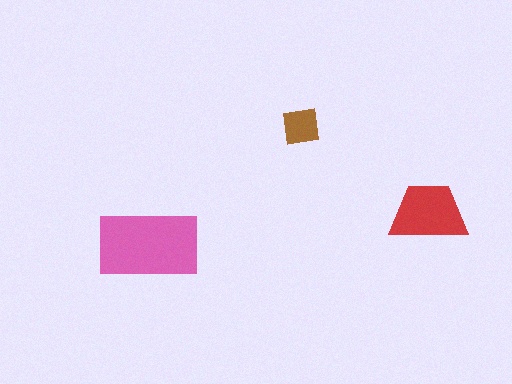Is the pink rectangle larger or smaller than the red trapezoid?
Larger.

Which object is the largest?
The pink rectangle.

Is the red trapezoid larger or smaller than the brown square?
Larger.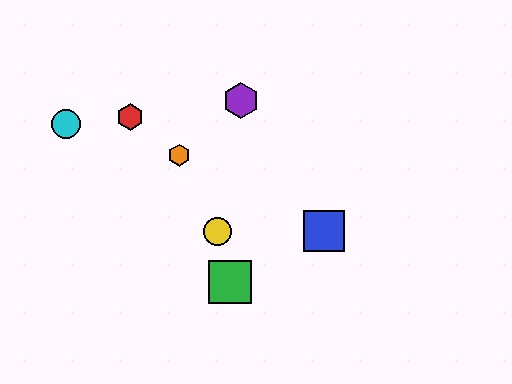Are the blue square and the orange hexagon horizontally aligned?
No, the blue square is at y≈231 and the orange hexagon is at y≈155.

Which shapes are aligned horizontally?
The blue square, the yellow circle are aligned horizontally.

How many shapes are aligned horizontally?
2 shapes (the blue square, the yellow circle) are aligned horizontally.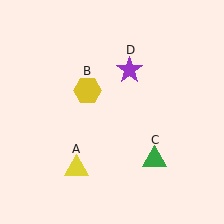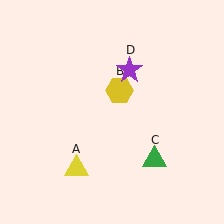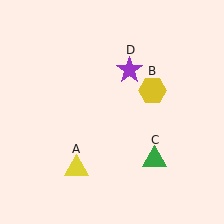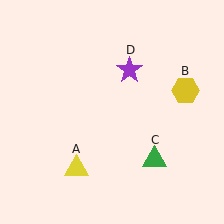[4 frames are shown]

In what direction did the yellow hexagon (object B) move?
The yellow hexagon (object B) moved right.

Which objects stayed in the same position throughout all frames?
Yellow triangle (object A) and green triangle (object C) and purple star (object D) remained stationary.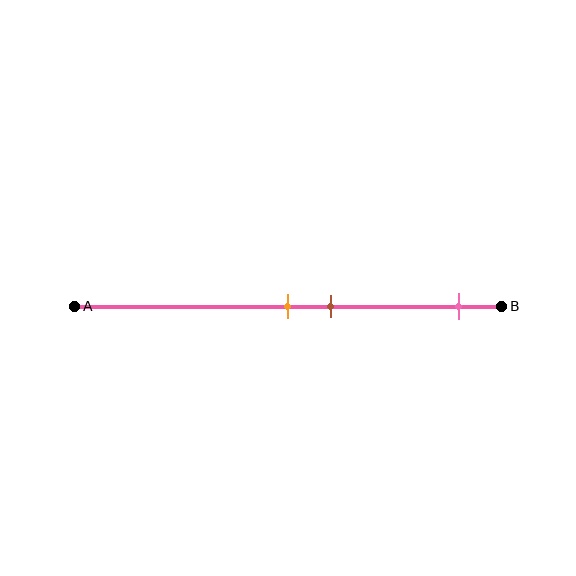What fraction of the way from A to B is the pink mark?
The pink mark is approximately 90% (0.9) of the way from A to B.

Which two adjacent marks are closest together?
The orange and brown marks are the closest adjacent pair.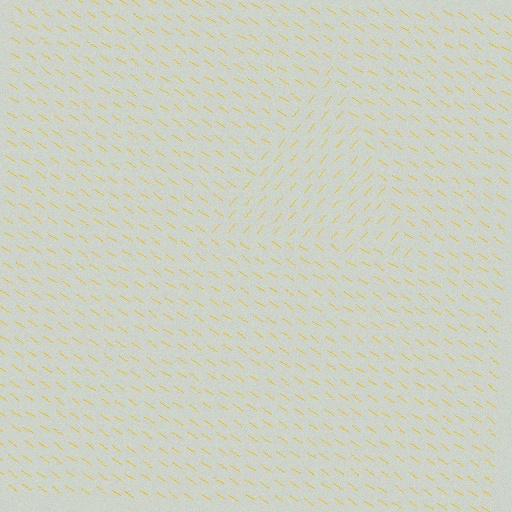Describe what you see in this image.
The image is filled with small yellow line segments. A triangle region in the image has lines oriented differently from the surrounding lines, creating a visible texture boundary.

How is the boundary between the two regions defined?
The boundary is defined purely by a change in line orientation (approximately 83 degrees difference). All lines are the same color and thickness.